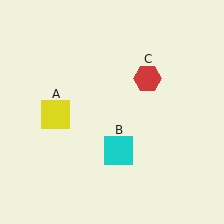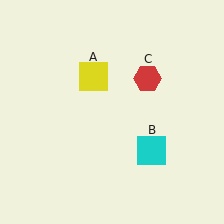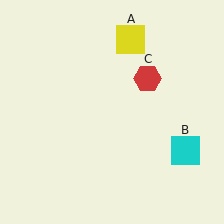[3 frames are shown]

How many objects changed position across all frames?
2 objects changed position: yellow square (object A), cyan square (object B).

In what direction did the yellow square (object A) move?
The yellow square (object A) moved up and to the right.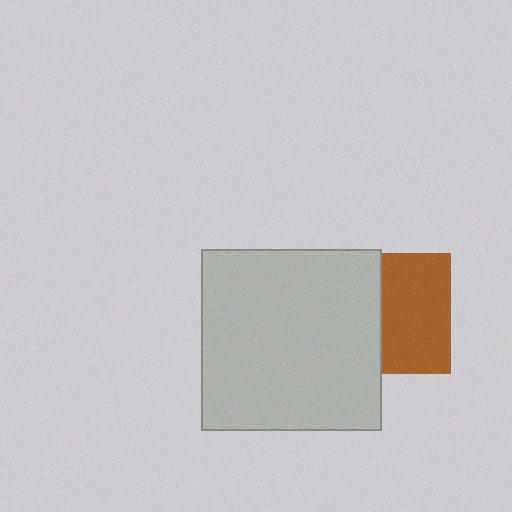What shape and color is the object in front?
The object in front is a light gray square.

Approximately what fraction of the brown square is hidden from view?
Roughly 42% of the brown square is hidden behind the light gray square.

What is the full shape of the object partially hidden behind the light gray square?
The partially hidden object is a brown square.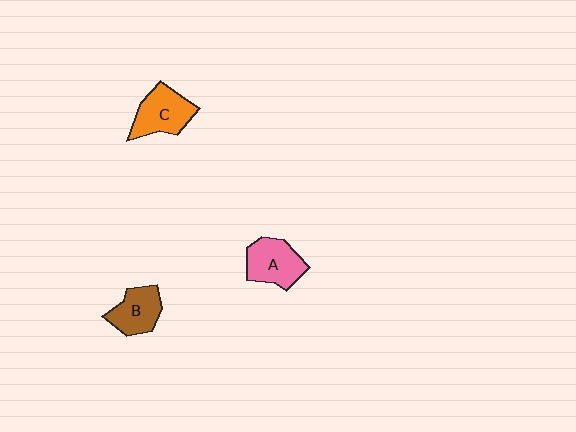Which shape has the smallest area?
Shape B (brown).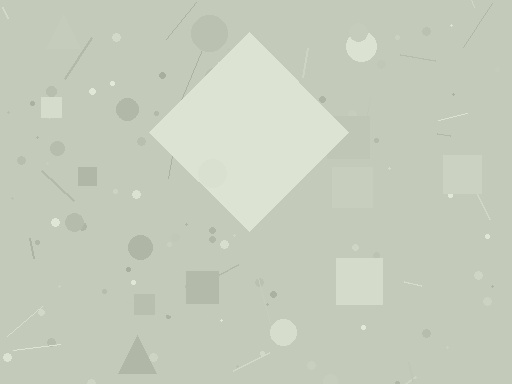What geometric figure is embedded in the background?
A diamond is embedded in the background.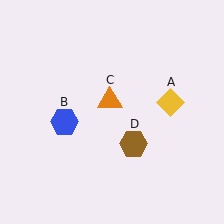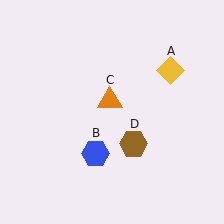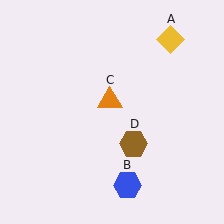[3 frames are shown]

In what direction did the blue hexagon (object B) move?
The blue hexagon (object B) moved down and to the right.